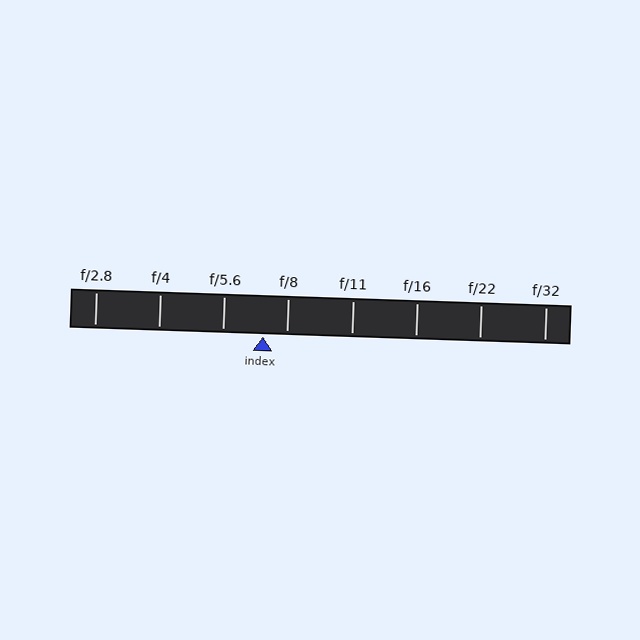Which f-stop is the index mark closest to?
The index mark is closest to f/8.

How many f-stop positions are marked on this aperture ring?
There are 8 f-stop positions marked.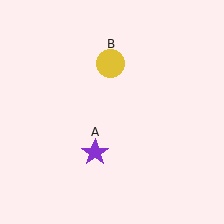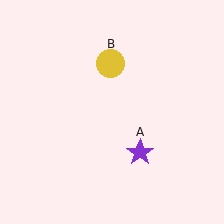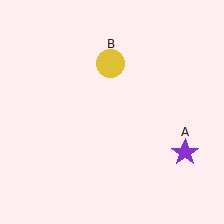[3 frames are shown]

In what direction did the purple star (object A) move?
The purple star (object A) moved right.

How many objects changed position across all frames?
1 object changed position: purple star (object A).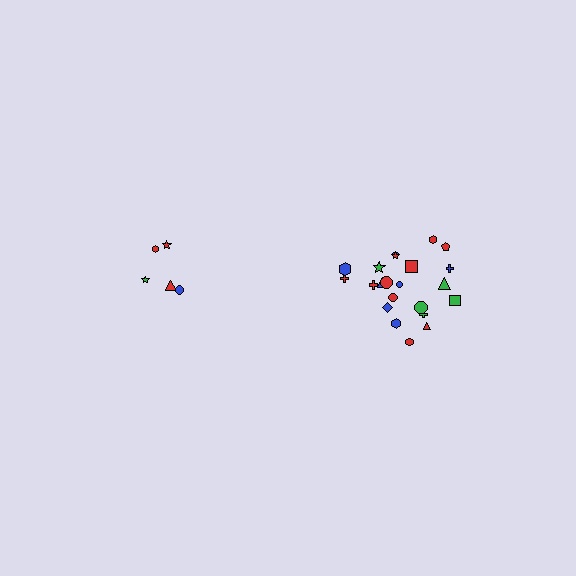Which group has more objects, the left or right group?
The right group.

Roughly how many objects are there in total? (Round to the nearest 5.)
Roughly 25 objects in total.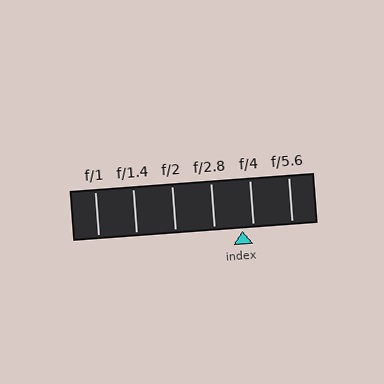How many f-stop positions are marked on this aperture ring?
There are 6 f-stop positions marked.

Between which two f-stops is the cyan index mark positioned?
The index mark is between f/2.8 and f/4.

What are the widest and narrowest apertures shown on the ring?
The widest aperture shown is f/1 and the narrowest is f/5.6.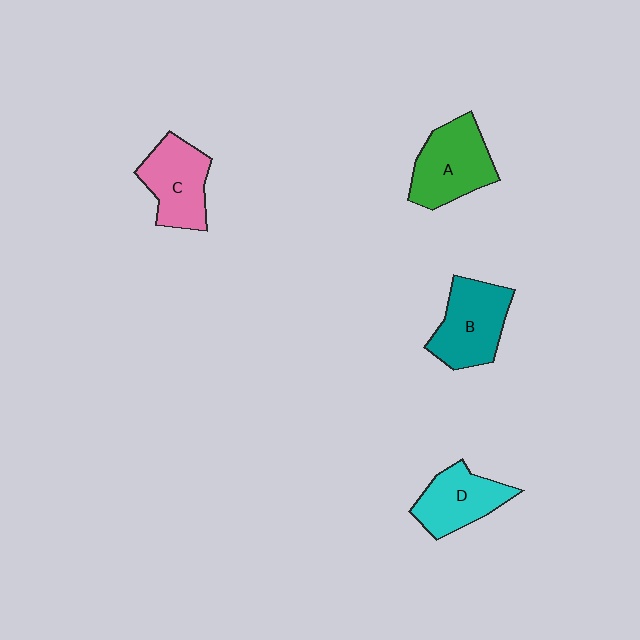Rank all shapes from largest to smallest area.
From largest to smallest: A (green), B (teal), C (pink), D (cyan).